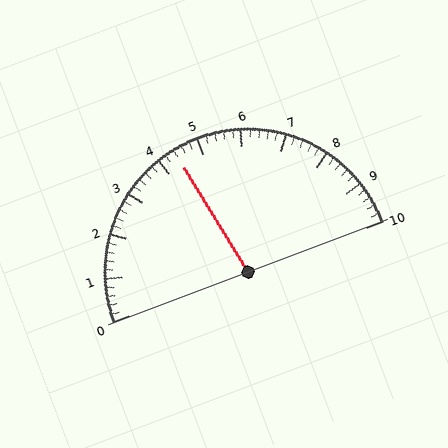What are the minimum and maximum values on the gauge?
The gauge ranges from 0 to 10.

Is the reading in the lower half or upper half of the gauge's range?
The reading is in the lower half of the range (0 to 10).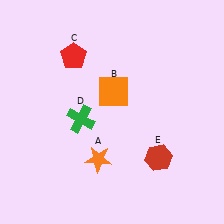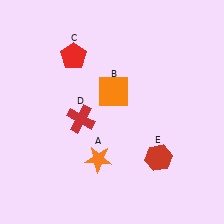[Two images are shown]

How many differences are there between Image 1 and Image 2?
There is 1 difference between the two images.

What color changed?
The cross (D) changed from green in Image 1 to red in Image 2.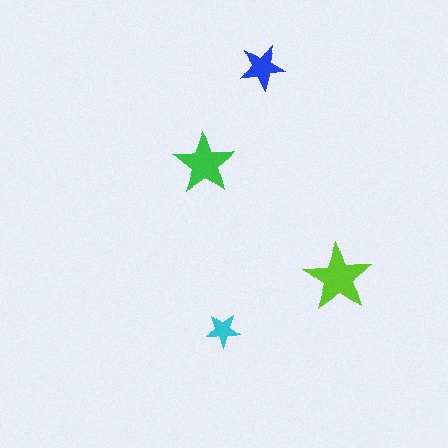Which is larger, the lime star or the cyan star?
The lime one.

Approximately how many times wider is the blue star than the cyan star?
About 1.5 times wider.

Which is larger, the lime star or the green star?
The lime one.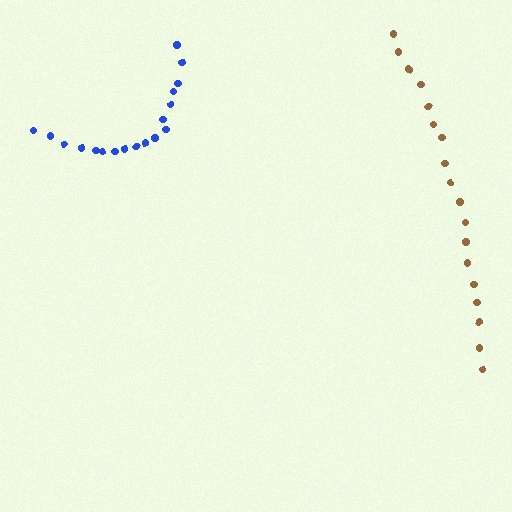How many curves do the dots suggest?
There are 2 distinct paths.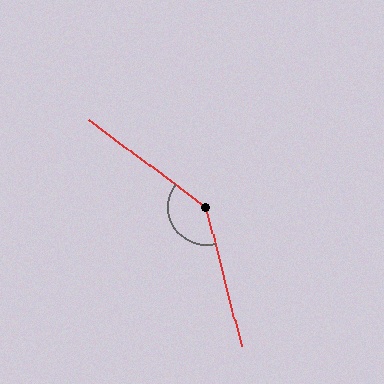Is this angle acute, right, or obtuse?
It is obtuse.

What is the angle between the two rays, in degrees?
Approximately 141 degrees.